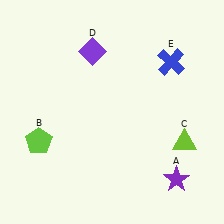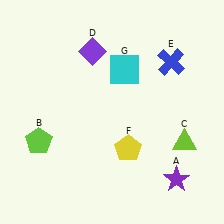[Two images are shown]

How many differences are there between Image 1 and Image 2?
There are 2 differences between the two images.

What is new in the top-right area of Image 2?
A cyan square (G) was added in the top-right area of Image 2.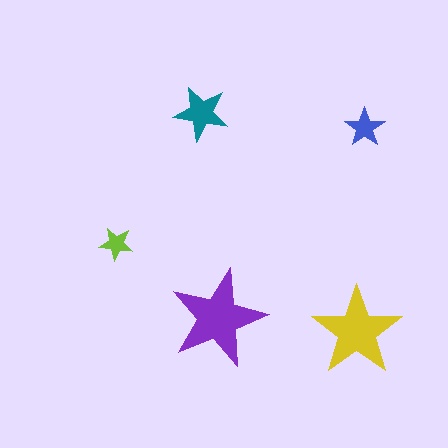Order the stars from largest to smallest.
the purple one, the yellow one, the teal one, the blue one, the lime one.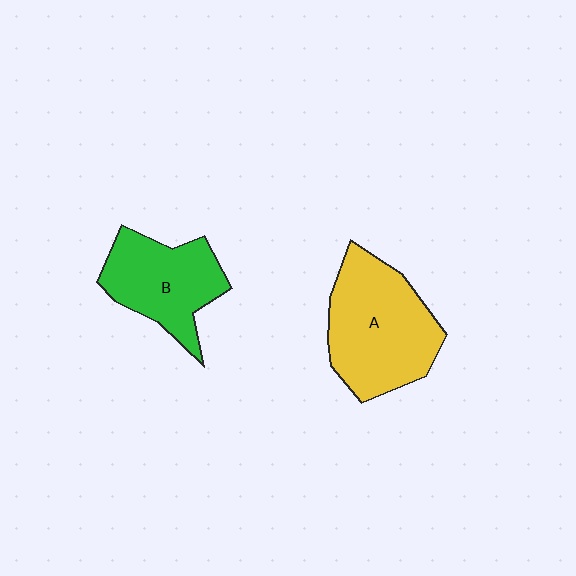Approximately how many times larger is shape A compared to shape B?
Approximately 1.3 times.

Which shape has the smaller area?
Shape B (green).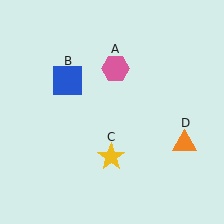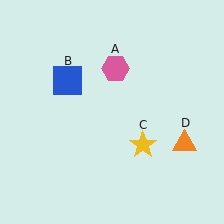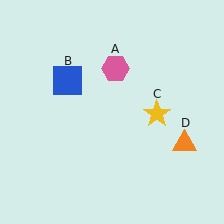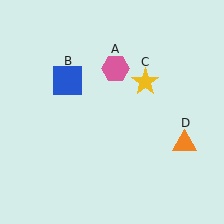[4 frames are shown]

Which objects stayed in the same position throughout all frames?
Pink hexagon (object A) and blue square (object B) and orange triangle (object D) remained stationary.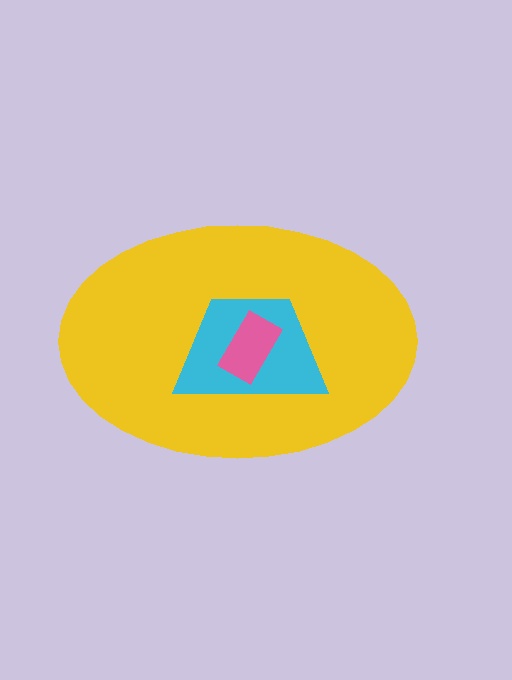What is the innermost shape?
The pink rectangle.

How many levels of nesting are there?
3.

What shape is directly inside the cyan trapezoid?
The pink rectangle.